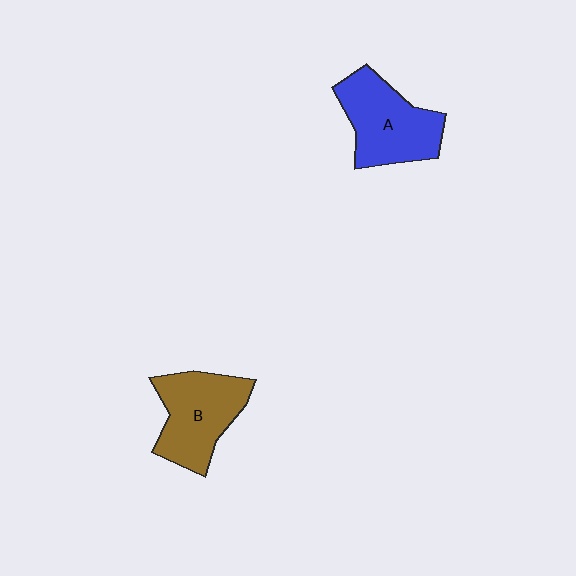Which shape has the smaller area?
Shape B (brown).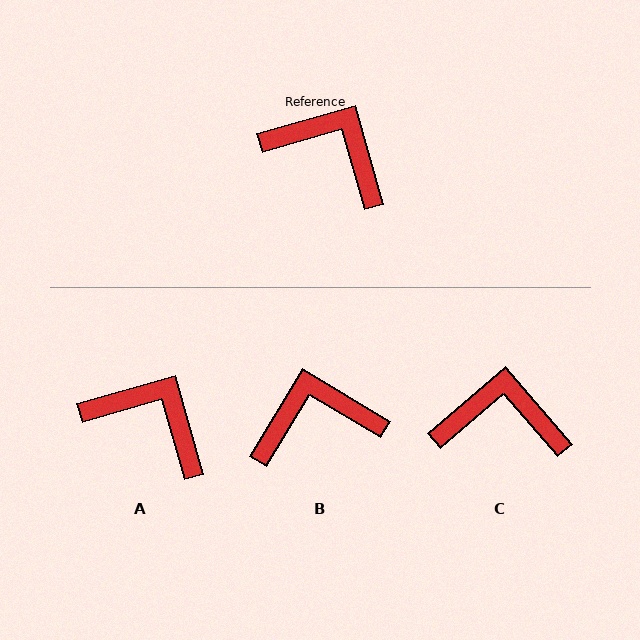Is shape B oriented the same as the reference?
No, it is off by about 43 degrees.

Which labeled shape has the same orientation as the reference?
A.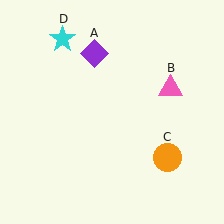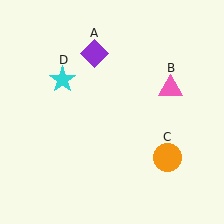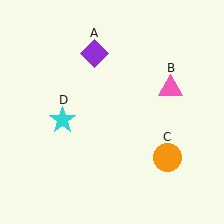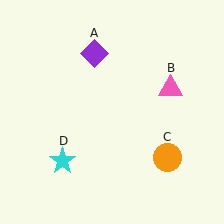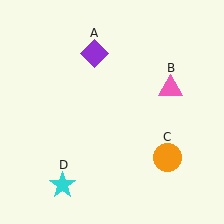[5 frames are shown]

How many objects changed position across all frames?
1 object changed position: cyan star (object D).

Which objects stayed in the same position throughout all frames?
Purple diamond (object A) and pink triangle (object B) and orange circle (object C) remained stationary.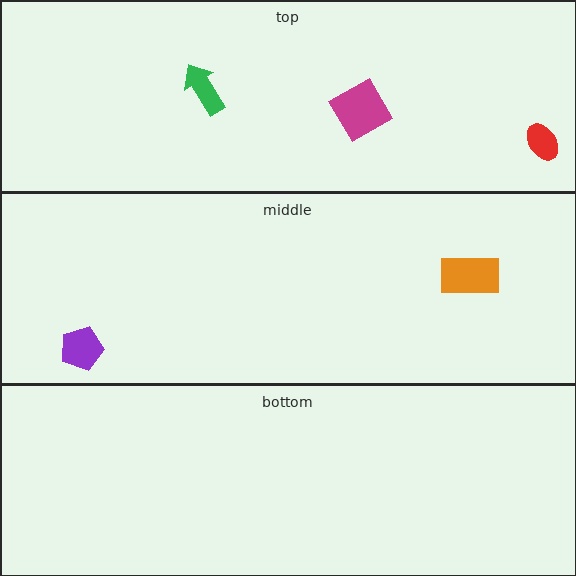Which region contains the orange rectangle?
The middle region.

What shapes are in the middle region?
The purple pentagon, the orange rectangle.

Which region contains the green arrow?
The top region.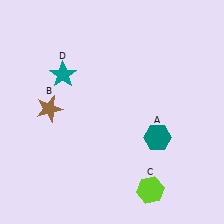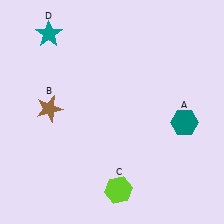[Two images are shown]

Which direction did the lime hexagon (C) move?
The lime hexagon (C) moved left.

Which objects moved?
The objects that moved are: the teal hexagon (A), the lime hexagon (C), the teal star (D).